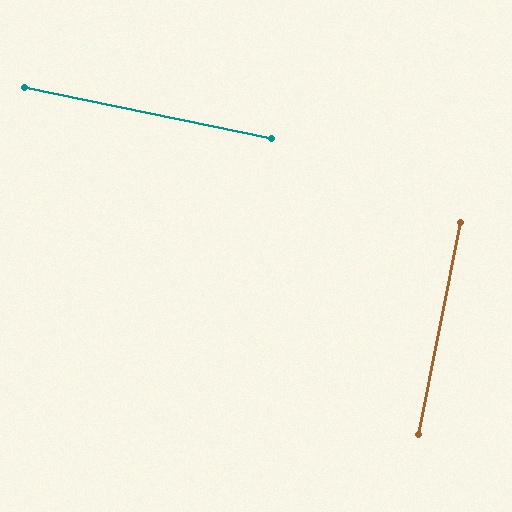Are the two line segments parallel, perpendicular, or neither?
Perpendicular — they meet at approximately 89°.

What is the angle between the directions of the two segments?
Approximately 89 degrees.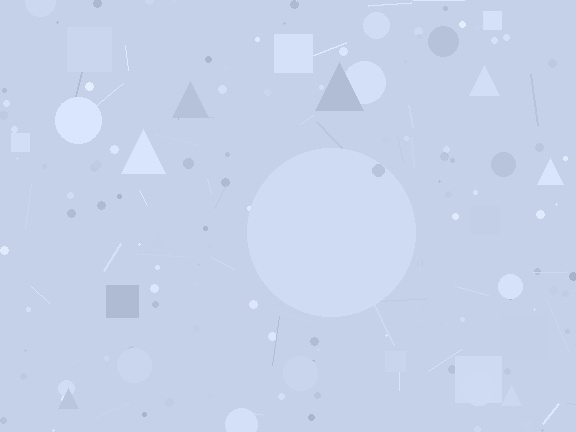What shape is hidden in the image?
A circle is hidden in the image.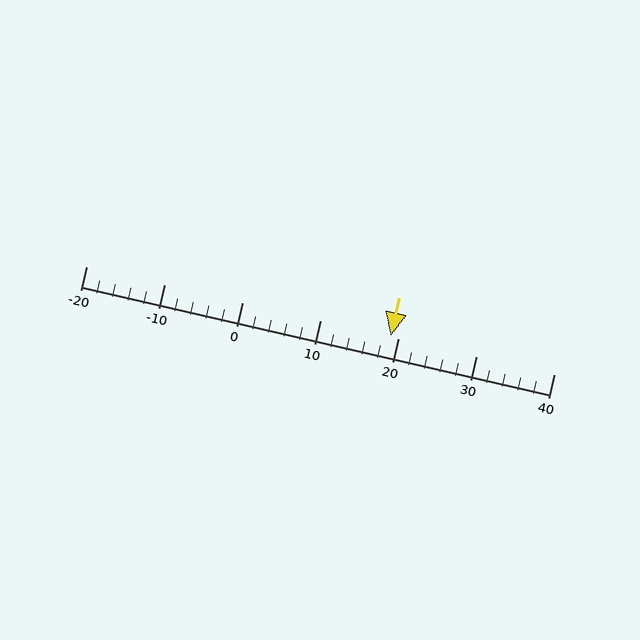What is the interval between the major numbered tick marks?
The major tick marks are spaced 10 units apart.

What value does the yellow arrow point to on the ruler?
The yellow arrow points to approximately 19.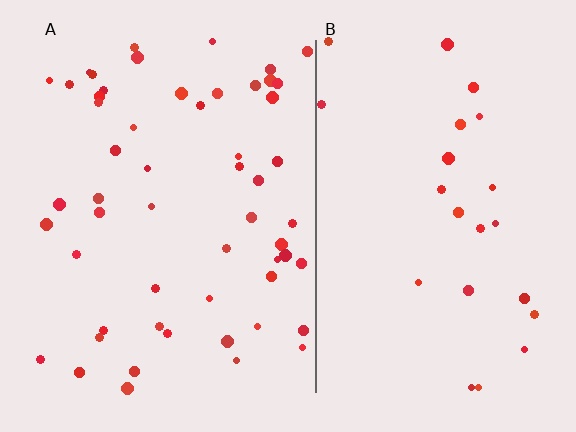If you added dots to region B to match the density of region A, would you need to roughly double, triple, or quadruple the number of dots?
Approximately double.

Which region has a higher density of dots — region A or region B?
A (the left).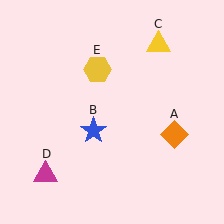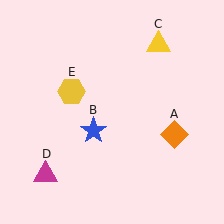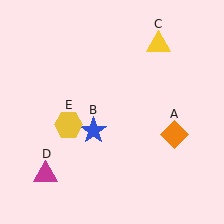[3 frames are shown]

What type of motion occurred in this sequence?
The yellow hexagon (object E) rotated counterclockwise around the center of the scene.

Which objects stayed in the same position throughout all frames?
Orange diamond (object A) and blue star (object B) and yellow triangle (object C) and magenta triangle (object D) remained stationary.